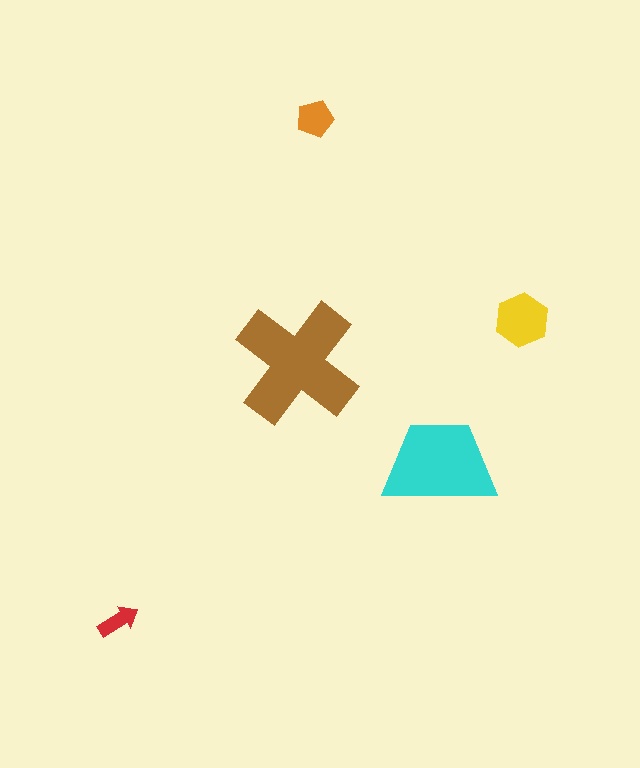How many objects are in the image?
There are 5 objects in the image.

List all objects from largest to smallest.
The brown cross, the cyan trapezoid, the yellow hexagon, the orange pentagon, the red arrow.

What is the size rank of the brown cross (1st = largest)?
1st.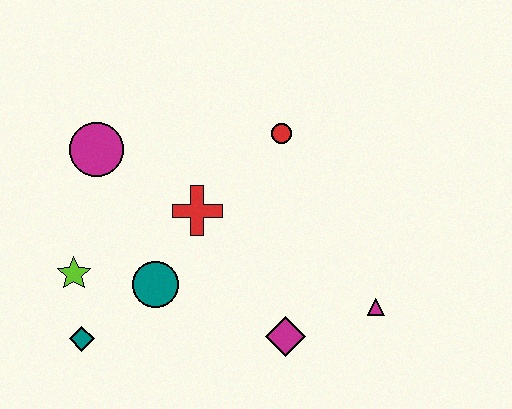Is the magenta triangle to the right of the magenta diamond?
Yes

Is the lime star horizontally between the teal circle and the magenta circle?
No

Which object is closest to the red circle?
The red cross is closest to the red circle.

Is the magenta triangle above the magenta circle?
No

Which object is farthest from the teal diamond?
The magenta triangle is farthest from the teal diamond.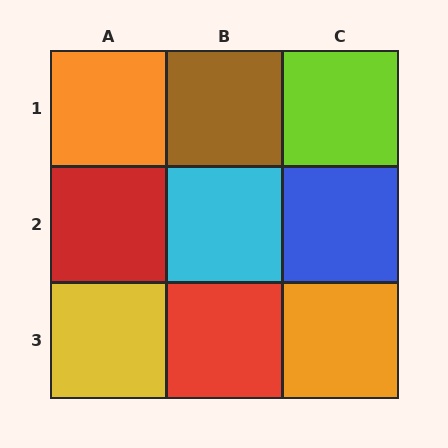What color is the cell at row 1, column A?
Orange.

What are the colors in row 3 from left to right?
Yellow, red, orange.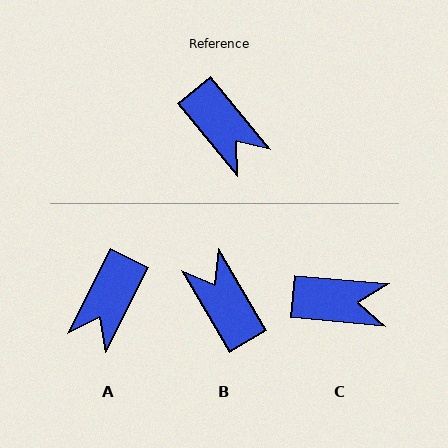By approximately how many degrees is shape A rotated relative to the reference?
Approximately 66 degrees clockwise.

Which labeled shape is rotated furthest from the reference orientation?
B, about 170 degrees away.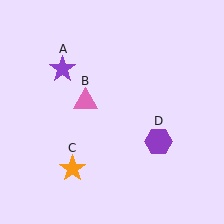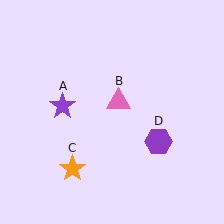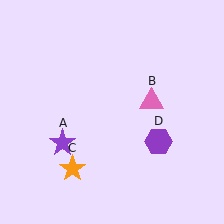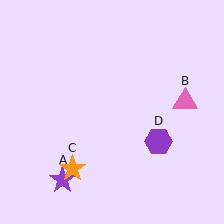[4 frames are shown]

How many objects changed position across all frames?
2 objects changed position: purple star (object A), pink triangle (object B).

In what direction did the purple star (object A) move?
The purple star (object A) moved down.